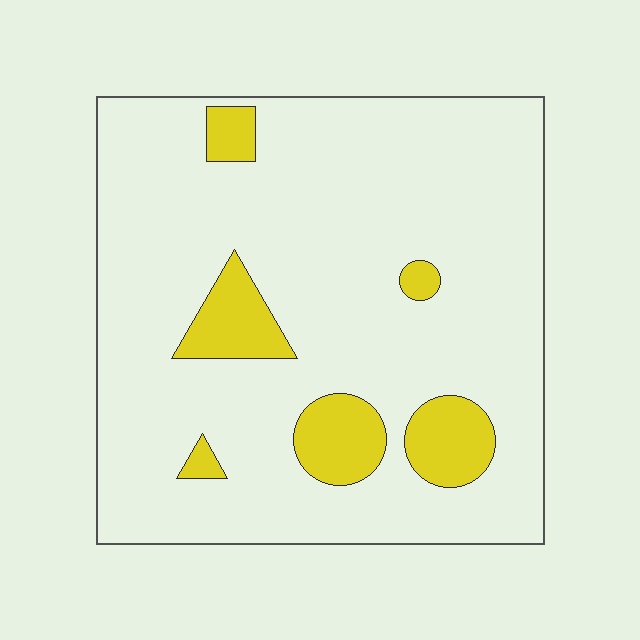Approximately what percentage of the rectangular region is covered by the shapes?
Approximately 15%.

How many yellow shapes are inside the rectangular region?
6.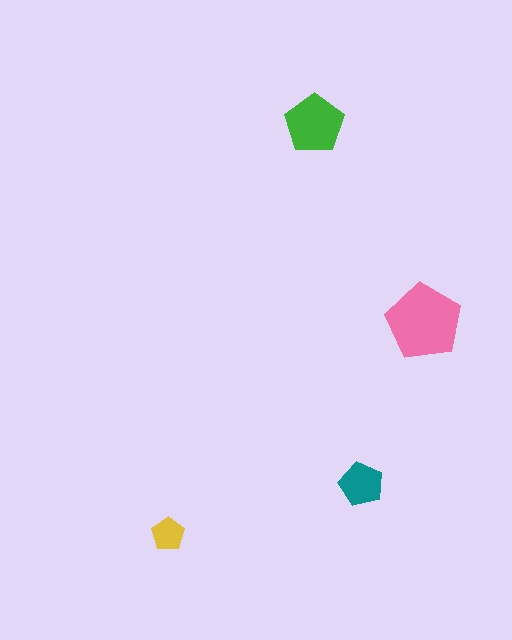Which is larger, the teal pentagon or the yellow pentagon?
The teal one.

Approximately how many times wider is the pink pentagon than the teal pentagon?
About 1.5 times wider.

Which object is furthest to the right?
The pink pentagon is rightmost.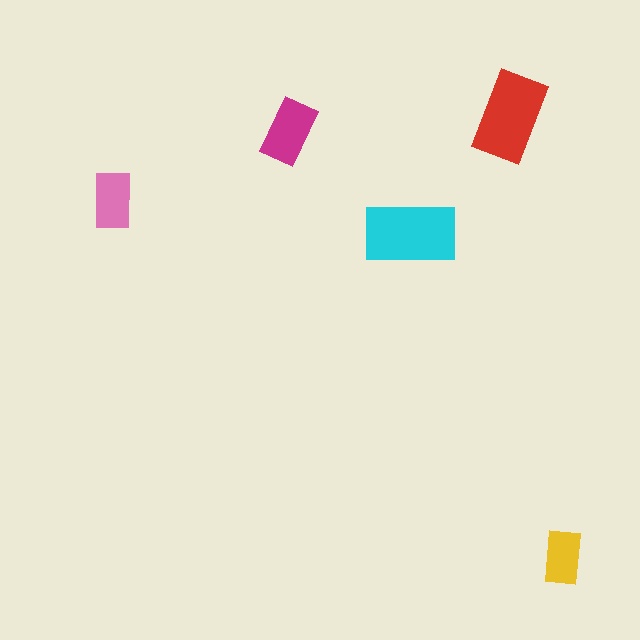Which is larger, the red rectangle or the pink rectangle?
The red one.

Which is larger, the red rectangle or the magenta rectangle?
The red one.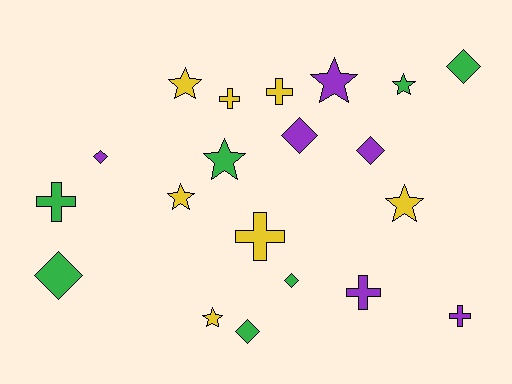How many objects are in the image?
There are 20 objects.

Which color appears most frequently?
Yellow, with 7 objects.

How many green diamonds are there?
There are 4 green diamonds.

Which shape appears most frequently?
Diamond, with 7 objects.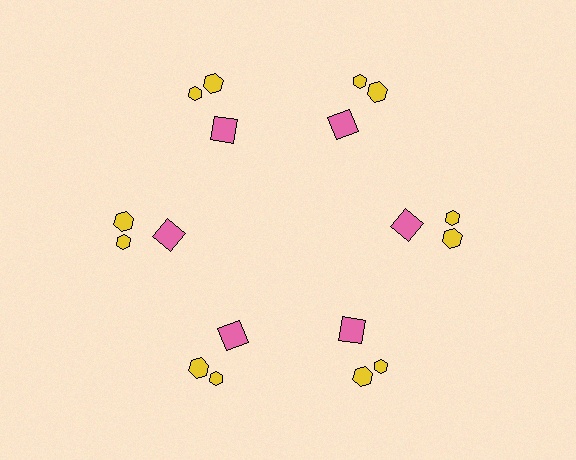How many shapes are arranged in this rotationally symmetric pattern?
There are 18 shapes, arranged in 6 groups of 3.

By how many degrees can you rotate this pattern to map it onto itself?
The pattern maps onto itself every 60 degrees of rotation.